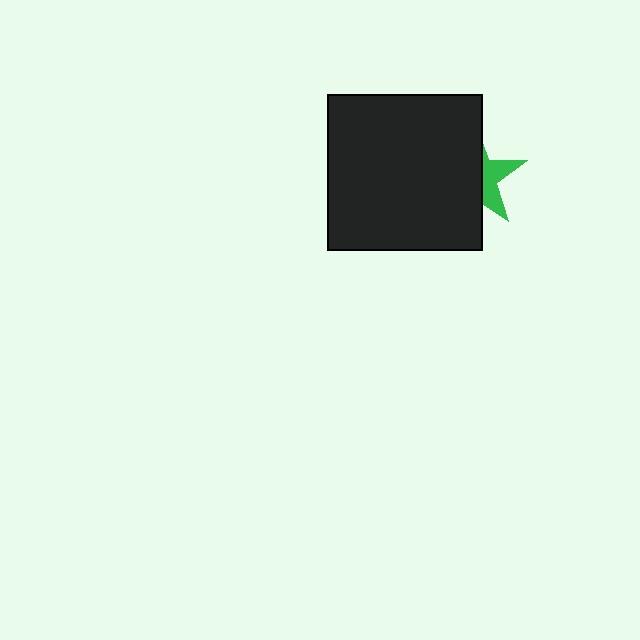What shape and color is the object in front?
The object in front is a black square.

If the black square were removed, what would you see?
You would see the complete green star.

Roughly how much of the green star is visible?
A small part of it is visible (roughly 35%).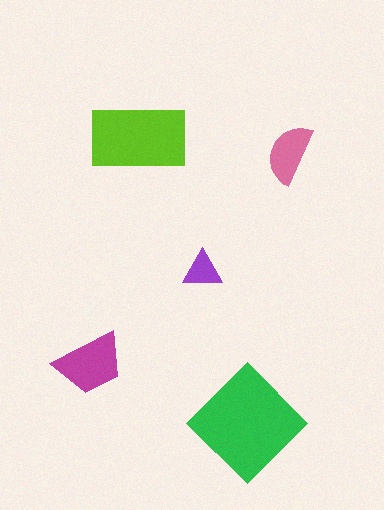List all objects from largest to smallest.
The green diamond, the lime rectangle, the magenta trapezoid, the pink semicircle, the purple triangle.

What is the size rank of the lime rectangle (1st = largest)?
2nd.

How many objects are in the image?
There are 5 objects in the image.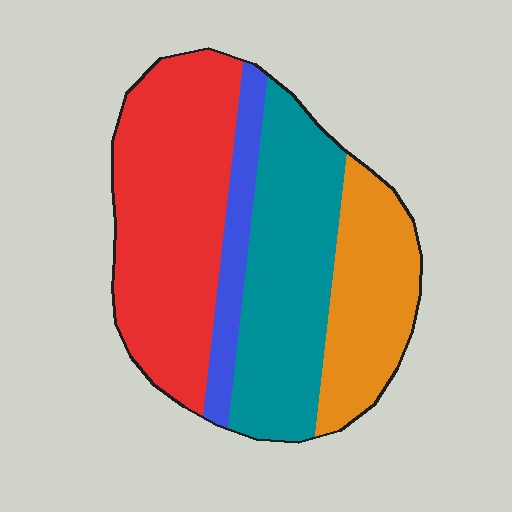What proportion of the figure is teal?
Teal takes up about one third (1/3) of the figure.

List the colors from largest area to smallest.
From largest to smallest: red, teal, orange, blue.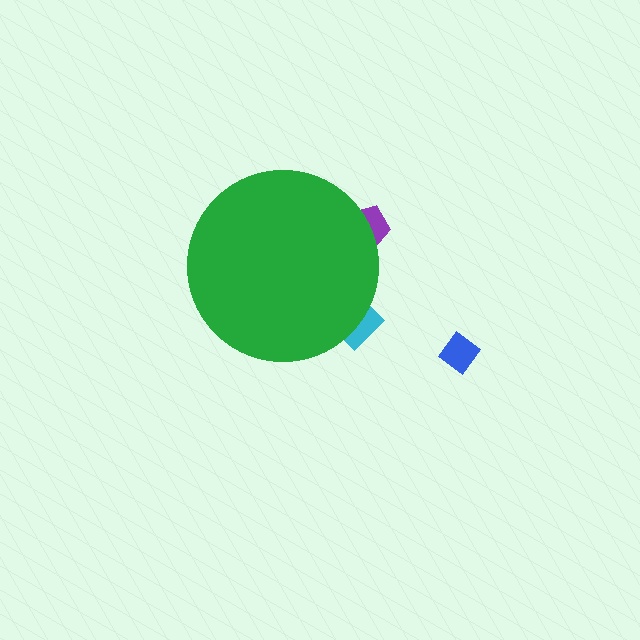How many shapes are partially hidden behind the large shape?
2 shapes are partially hidden.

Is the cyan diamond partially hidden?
Yes, the cyan diamond is partially hidden behind the green circle.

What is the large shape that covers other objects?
A green circle.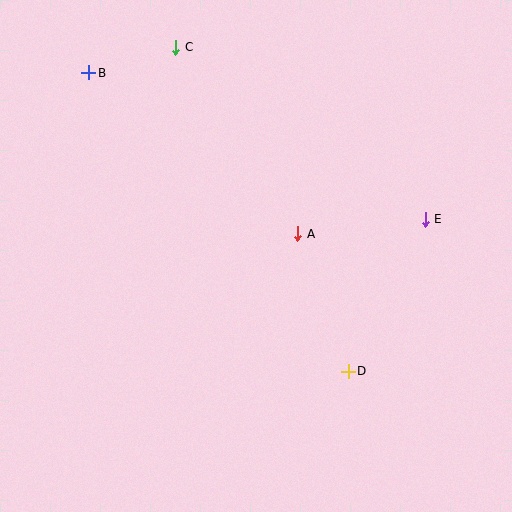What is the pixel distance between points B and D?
The distance between B and D is 396 pixels.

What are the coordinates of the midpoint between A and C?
The midpoint between A and C is at (237, 140).